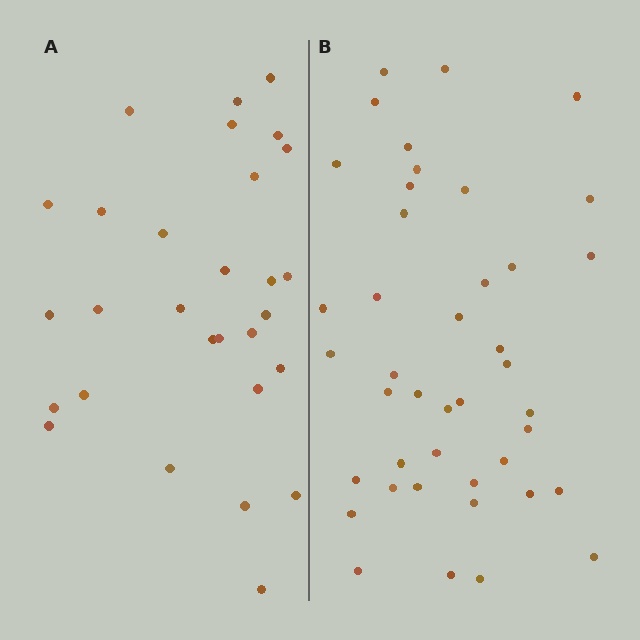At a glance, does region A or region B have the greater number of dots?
Region B (the right region) has more dots.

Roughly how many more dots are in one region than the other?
Region B has approximately 15 more dots than region A.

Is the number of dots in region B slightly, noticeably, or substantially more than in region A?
Region B has noticeably more, but not dramatically so. The ratio is roughly 1.4 to 1.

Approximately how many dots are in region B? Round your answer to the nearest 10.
About 40 dots. (The exact count is 42, which rounds to 40.)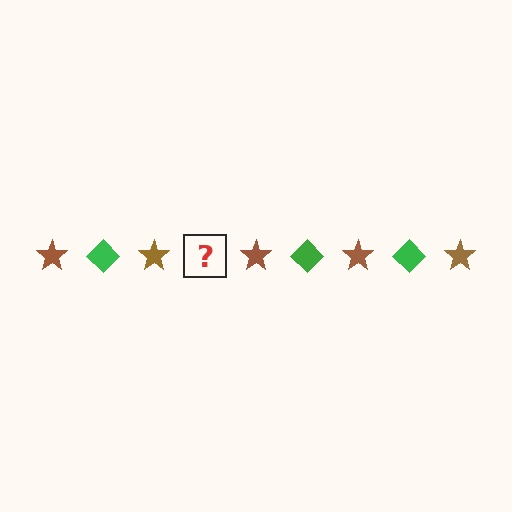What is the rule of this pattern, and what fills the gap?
The rule is that the pattern alternates between brown star and green diamond. The gap should be filled with a green diamond.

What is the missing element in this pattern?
The missing element is a green diamond.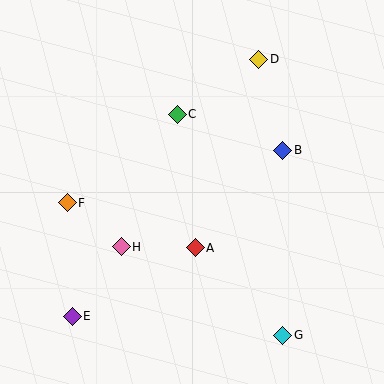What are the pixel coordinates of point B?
Point B is at (283, 150).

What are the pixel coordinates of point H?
Point H is at (121, 247).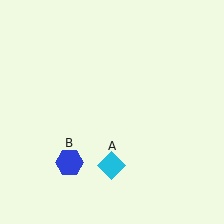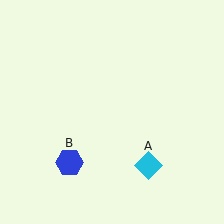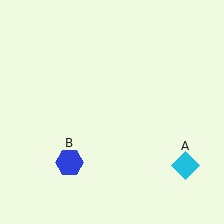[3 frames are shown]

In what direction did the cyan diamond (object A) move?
The cyan diamond (object A) moved right.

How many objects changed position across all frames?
1 object changed position: cyan diamond (object A).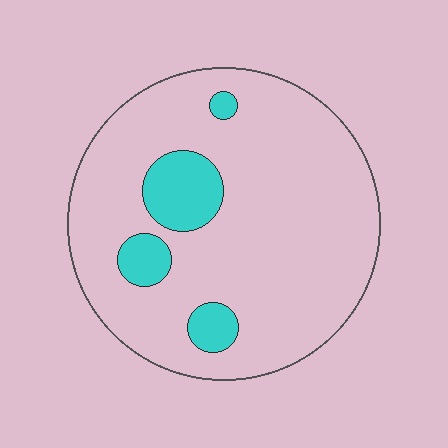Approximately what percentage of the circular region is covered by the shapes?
Approximately 15%.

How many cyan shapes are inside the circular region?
4.